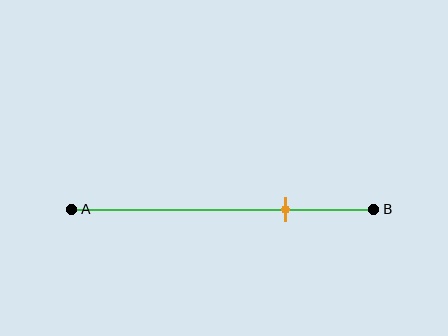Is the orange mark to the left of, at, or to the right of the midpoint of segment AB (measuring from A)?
The orange mark is to the right of the midpoint of segment AB.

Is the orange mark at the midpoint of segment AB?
No, the mark is at about 70% from A, not at the 50% midpoint.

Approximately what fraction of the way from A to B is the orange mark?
The orange mark is approximately 70% of the way from A to B.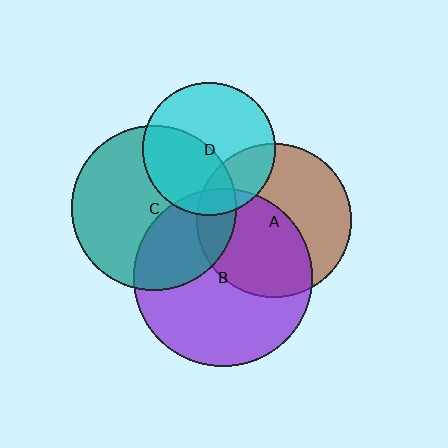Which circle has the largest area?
Circle B (purple).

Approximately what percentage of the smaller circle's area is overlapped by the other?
Approximately 10%.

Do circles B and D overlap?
Yes.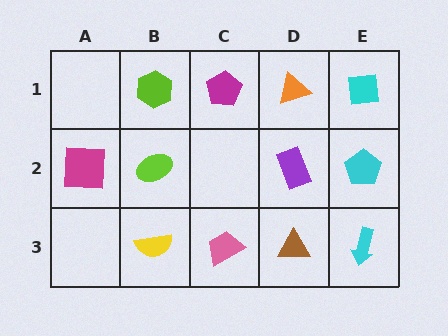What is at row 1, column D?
An orange triangle.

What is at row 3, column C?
A pink trapezoid.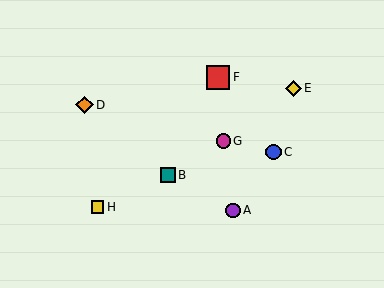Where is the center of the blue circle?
The center of the blue circle is at (273, 152).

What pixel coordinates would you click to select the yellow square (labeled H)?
Click at (98, 207) to select the yellow square H.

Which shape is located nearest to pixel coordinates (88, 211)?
The yellow square (labeled H) at (98, 207) is nearest to that location.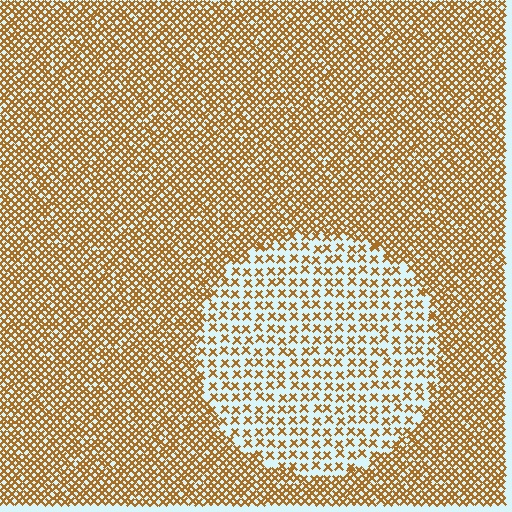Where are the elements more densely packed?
The elements are more densely packed outside the circle boundary.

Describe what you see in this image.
The image contains small brown elements arranged at two different densities. A circle-shaped region is visible where the elements are less densely packed than the surrounding area.